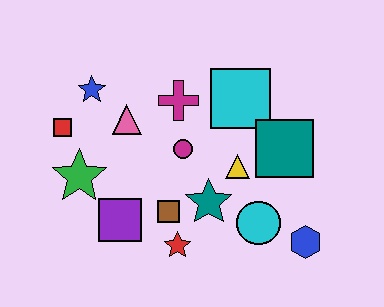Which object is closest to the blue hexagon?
The cyan circle is closest to the blue hexagon.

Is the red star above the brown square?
No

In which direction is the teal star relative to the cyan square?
The teal star is below the cyan square.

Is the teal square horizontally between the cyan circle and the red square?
No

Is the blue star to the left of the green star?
No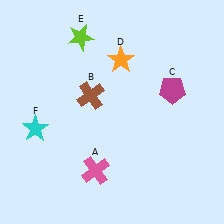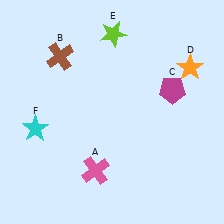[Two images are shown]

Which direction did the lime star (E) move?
The lime star (E) moved right.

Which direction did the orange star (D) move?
The orange star (D) moved right.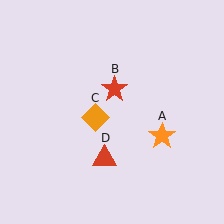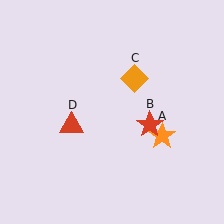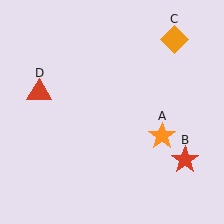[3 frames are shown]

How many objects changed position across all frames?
3 objects changed position: red star (object B), orange diamond (object C), red triangle (object D).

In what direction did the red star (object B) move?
The red star (object B) moved down and to the right.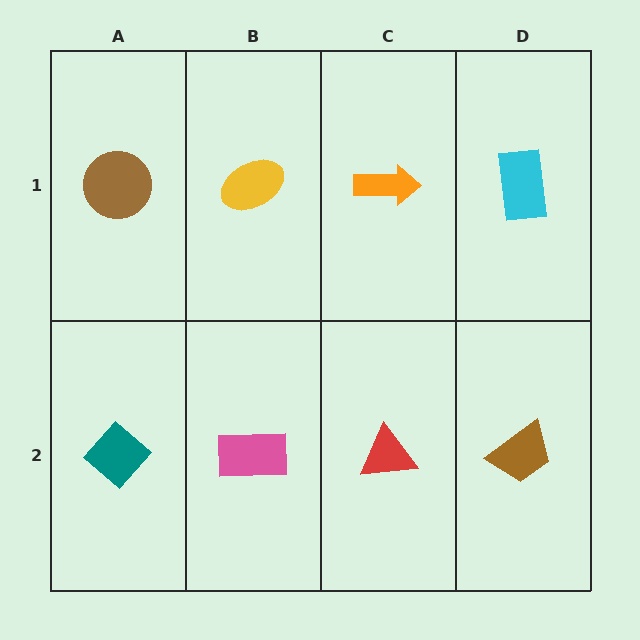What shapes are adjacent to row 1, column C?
A red triangle (row 2, column C), a yellow ellipse (row 1, column B), a cyan rectangle (row 1, column D).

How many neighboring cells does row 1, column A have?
2.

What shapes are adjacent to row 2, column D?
A cyan rectangle (row 1, column D), a red triangle (row 2, column C).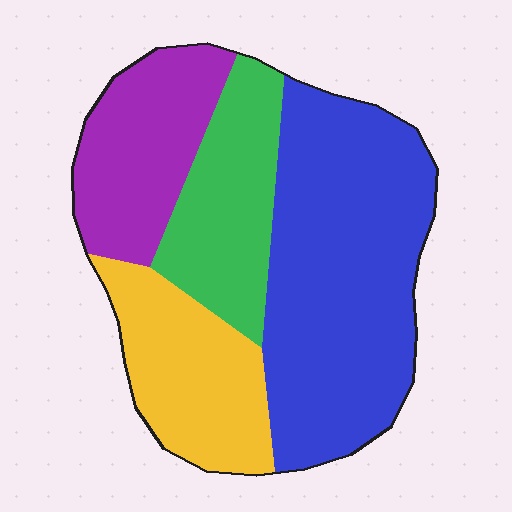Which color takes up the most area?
Blue, at roughly 45%.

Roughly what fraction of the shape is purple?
Purple takes up between a sixth and a third of the shape.